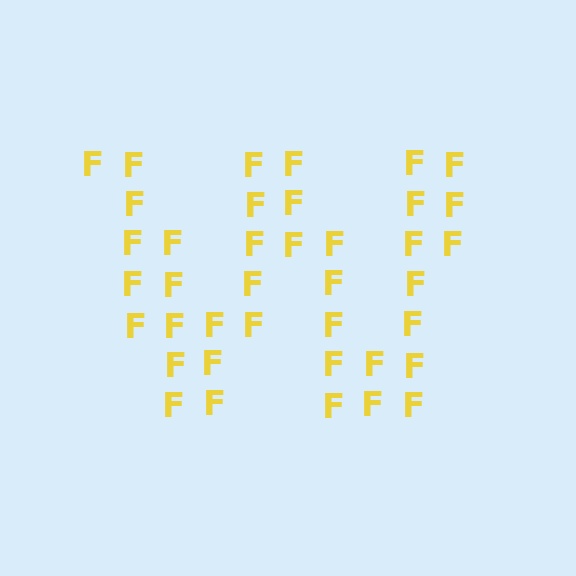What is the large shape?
The large shape is the letter W.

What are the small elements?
The small elements are letter F's.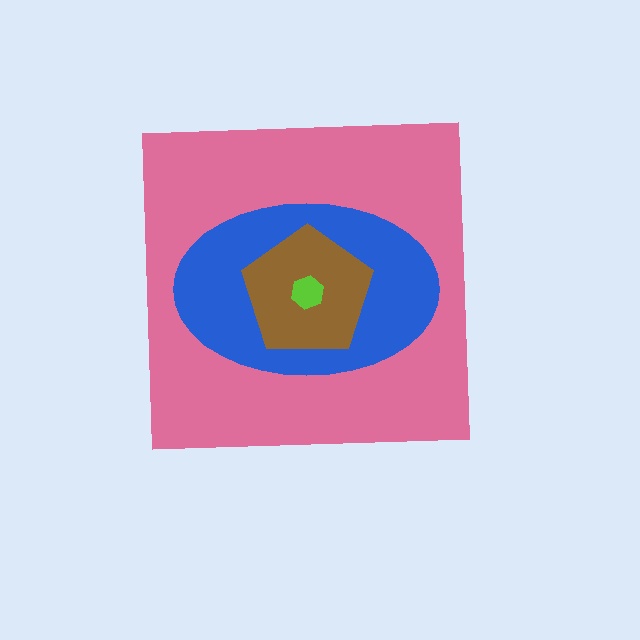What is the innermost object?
The lime hexagon.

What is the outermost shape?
The pink square.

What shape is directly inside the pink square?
The blue ellipse.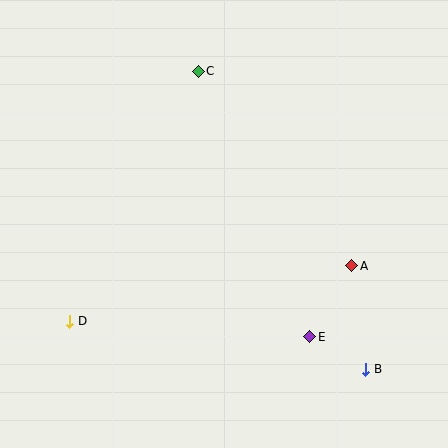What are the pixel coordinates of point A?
Point A is at (352, 266).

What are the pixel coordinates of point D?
Point D is at (70, 321).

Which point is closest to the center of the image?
Point A at (352, 266) is closest to the center.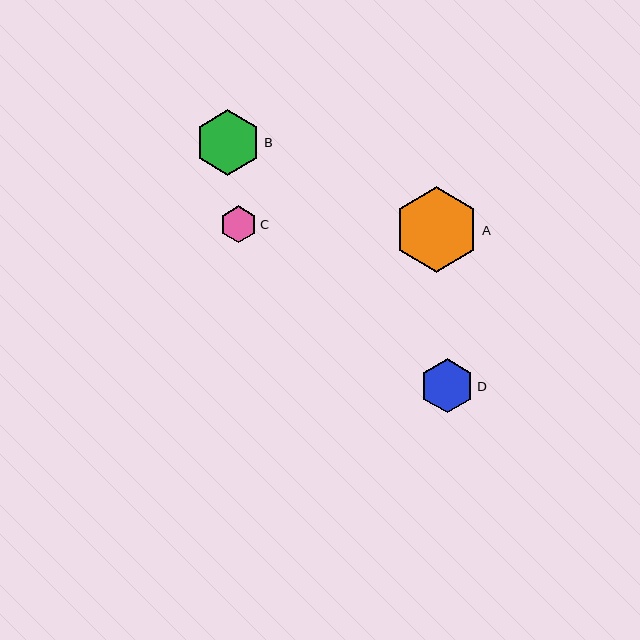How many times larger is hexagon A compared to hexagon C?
Hexagon A is approximately 2.3 times the size of hexagon C.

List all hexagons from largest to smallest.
From largest to smallest: A, B, D, C.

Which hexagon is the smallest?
Hexagon C is the smallest with a size of approximately 37 pixels.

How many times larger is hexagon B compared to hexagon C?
Hexagon B is approximately 1.8 times the size of hexagon C.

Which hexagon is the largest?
Hexagon A is the largest with a size of approximately 85 pixels.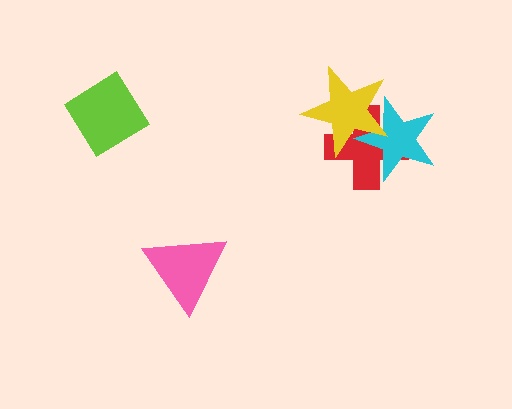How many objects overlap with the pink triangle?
0 objects overlap with the pink triangle.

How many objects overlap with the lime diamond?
0 objects overlap with the lime diamond.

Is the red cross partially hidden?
Yes, it is partially covered by another shape.